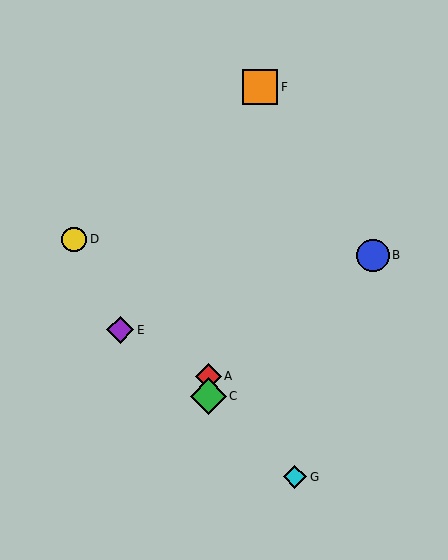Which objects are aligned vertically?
Objects A, C are aligned vertically.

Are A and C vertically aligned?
Yes, both are at x≈208.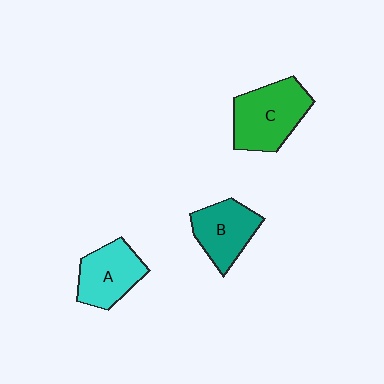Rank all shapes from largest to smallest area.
From largest to smallest: C (green), A (cyan), B (teal).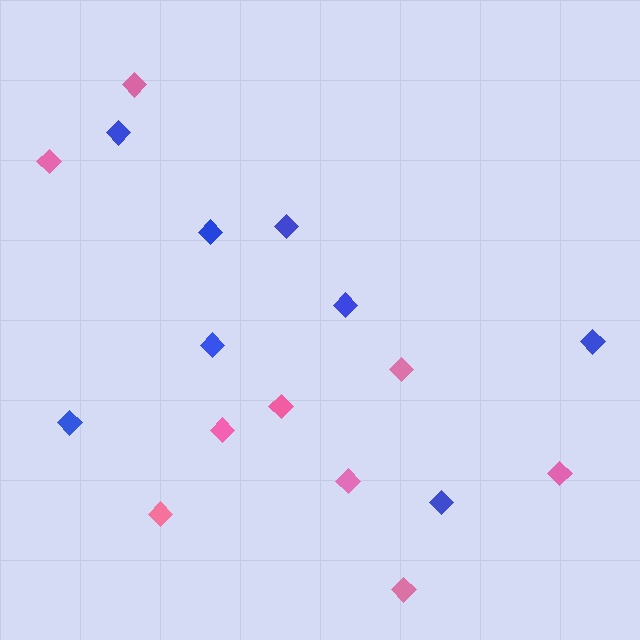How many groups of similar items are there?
There are 2 groups: one group of pink diamonds (9) and one group of blue diamonds (8).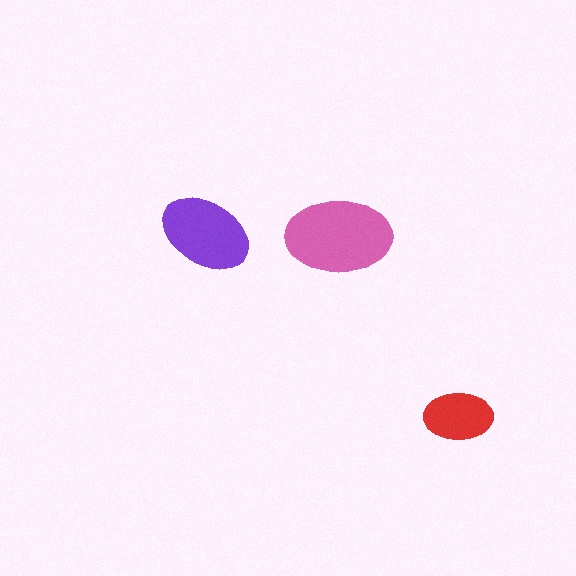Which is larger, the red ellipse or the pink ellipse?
The pink one.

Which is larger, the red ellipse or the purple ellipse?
The purple one.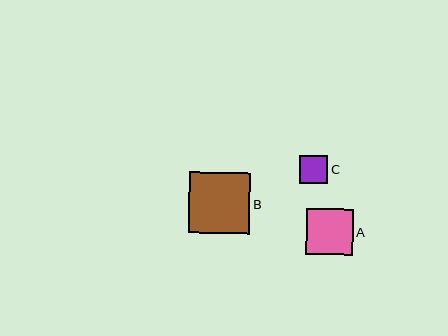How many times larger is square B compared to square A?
Square B is approximately 1.3 times the size of square A.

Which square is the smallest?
Square C is the smallest with a size of approximately 28 pixels.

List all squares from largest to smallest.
From largest to smallest: B, A, C.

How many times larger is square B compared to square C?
Square B is approximately 2.2 times the size of square C.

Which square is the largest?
Square B is the largest with a size of approximately 61 pixels.